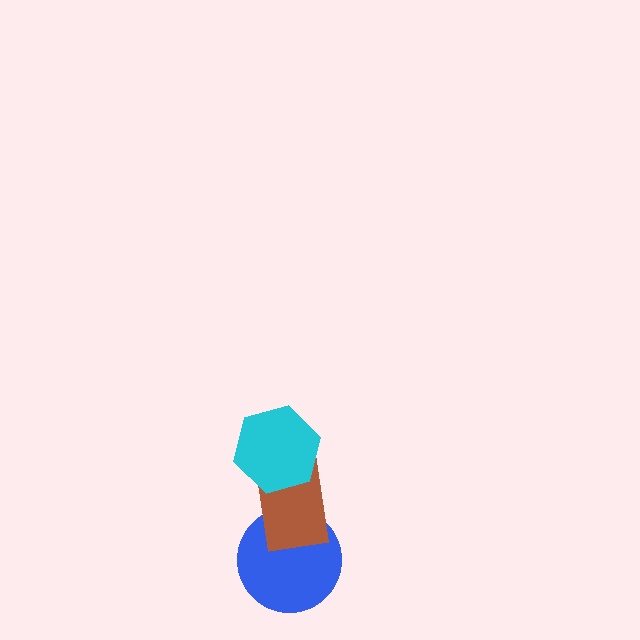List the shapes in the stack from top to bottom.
From top to bottom: the cyan hexagon, the brown rectangle, the blue circle.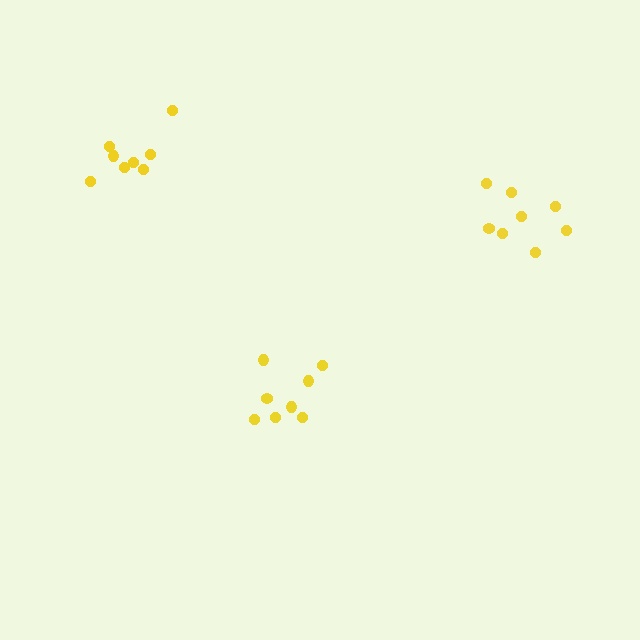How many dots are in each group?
Group 1: 8 dots, Group 2: 8 dots, Group 3: 8 dots (24 total).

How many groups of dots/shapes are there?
There are 3 groups.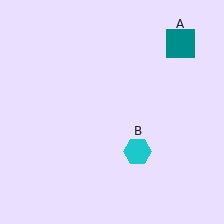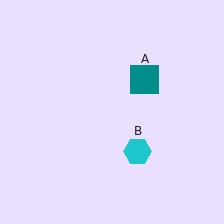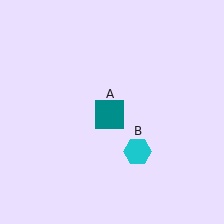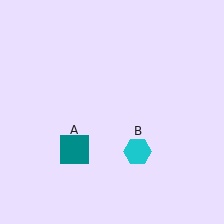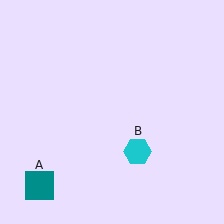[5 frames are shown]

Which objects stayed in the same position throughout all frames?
Cyan hexagon (object B) remained stationary.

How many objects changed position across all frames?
1 object changed position: teal square (object A).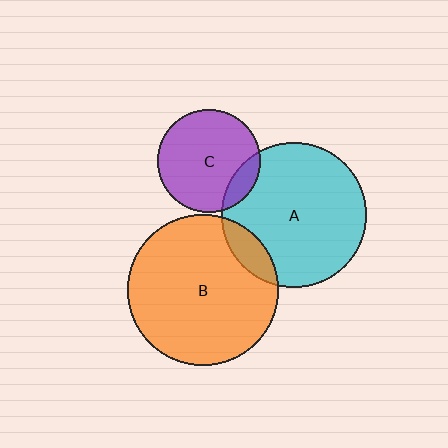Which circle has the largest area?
Circle B (orange).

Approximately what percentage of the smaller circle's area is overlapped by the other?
Approximately 10%.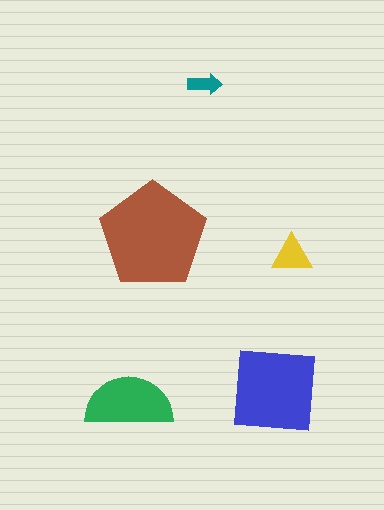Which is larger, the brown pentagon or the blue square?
The brown pentagon.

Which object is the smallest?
The teal arrow.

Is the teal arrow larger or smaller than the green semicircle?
Smaller.